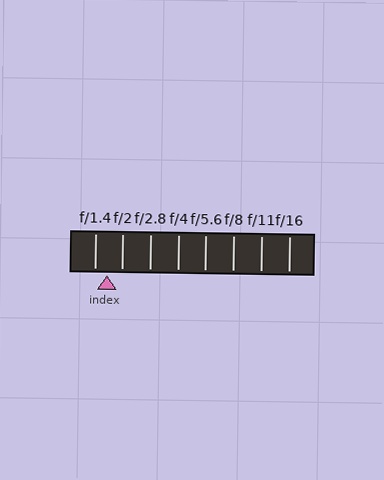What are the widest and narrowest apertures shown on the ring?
The widest aperture shown is f/1.4 and the narrowest is f/16.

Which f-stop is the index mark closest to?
The index mark is closest to f/1.4.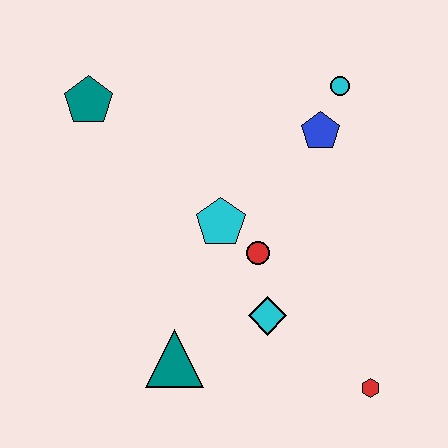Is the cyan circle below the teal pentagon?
No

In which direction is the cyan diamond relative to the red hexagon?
The cyan diamond is to the left of the red hexagon.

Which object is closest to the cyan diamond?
The red circle is closest to the cyan diamond.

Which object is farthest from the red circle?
The teal pentagon is farthest from the red circle.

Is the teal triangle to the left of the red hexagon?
Yes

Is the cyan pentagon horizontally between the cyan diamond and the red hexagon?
No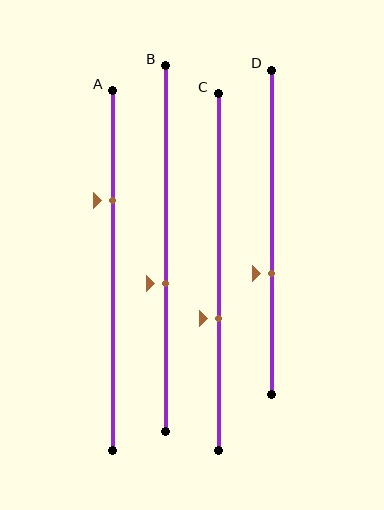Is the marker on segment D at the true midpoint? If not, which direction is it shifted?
No, the marker on segment D is shifted downward by about 13% of the segment length.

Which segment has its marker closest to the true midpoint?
Segment B has its marker closest to the true midpoint.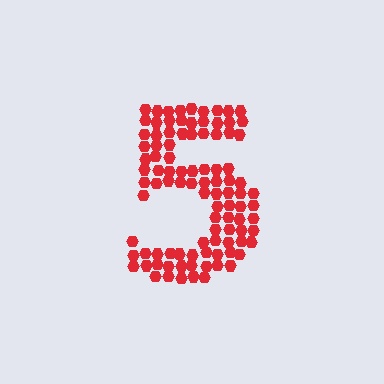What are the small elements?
The small elements are hexagons.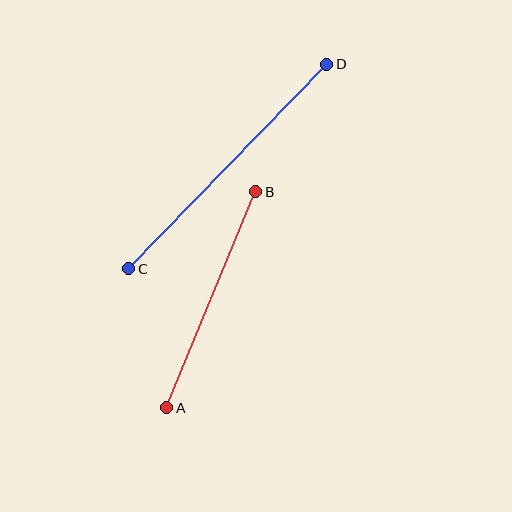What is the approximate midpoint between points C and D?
The midpoint is at approximately (228, 166) pixels.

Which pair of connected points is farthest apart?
Points C and D are farthest apart.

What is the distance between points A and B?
The distance is approximately 234 pixels.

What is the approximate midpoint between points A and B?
The midpoint is at approximately (211, 300) pixels.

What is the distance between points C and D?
The distance is approximately 284 pixels.